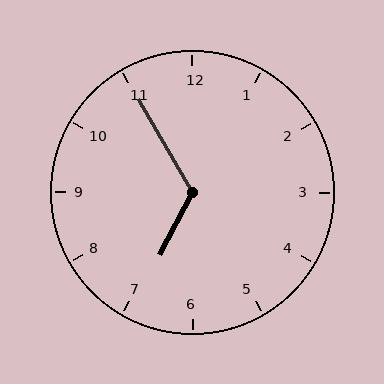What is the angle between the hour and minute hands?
Approximately 122 degrees.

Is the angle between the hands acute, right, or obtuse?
It is obtuse.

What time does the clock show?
6:55.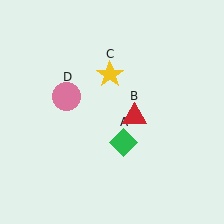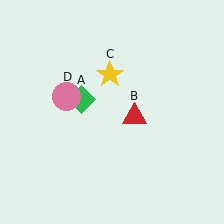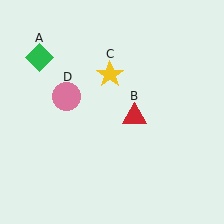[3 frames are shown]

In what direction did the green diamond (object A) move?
The green diamond (object A) moved up and to the left.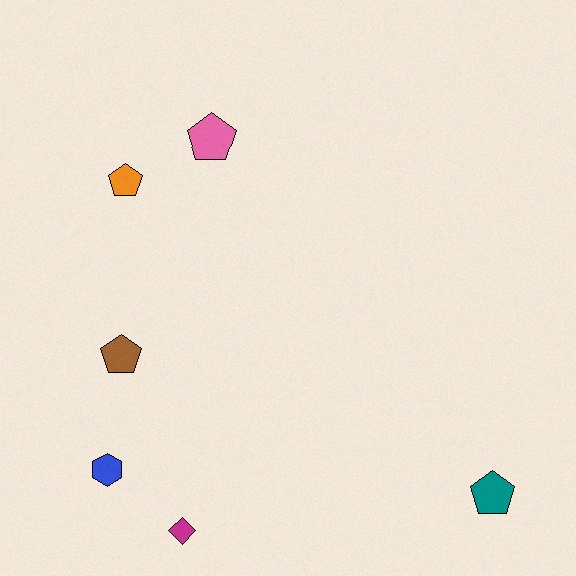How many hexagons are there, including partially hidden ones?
There is 1 hexagon.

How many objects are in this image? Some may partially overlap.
There are 6 objects.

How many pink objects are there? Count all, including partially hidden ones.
There is 1 pink object.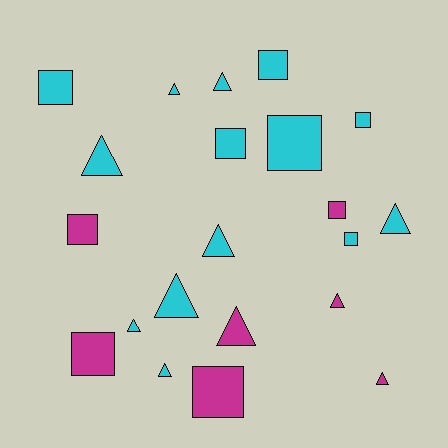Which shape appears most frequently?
Triangle, with 11 objects.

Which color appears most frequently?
Cyan, with 14 objects.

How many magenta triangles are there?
There are 3 magenta triangles.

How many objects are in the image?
There are 21 objects.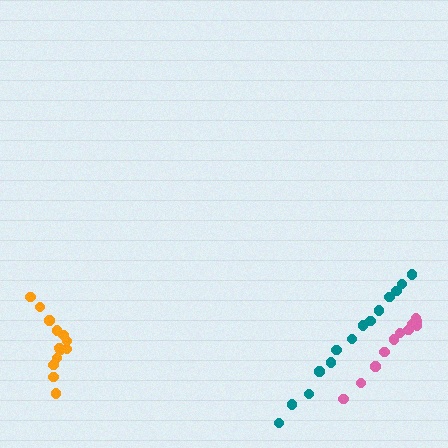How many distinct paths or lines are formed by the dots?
There are 3 distinct paths.